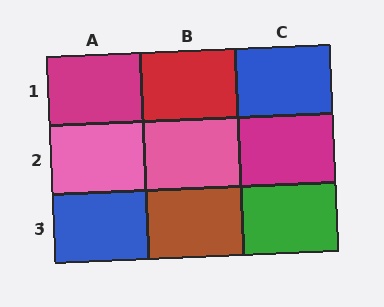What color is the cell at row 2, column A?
Pink.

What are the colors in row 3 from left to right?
Blue, brown, green.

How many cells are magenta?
2 cells are magenta.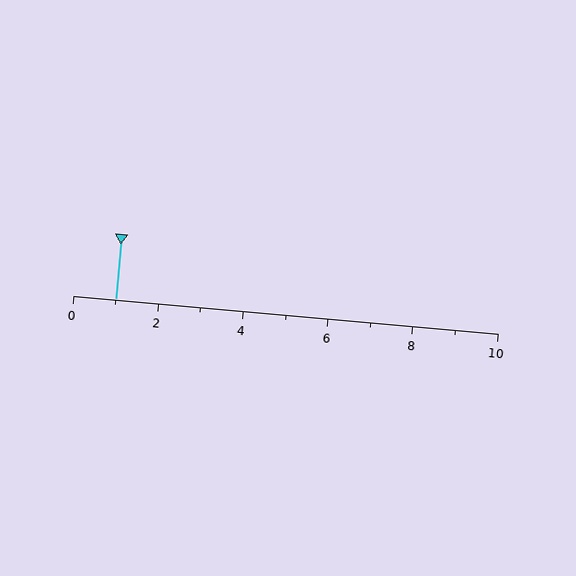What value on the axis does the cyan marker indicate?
The marker indicates approximately 1.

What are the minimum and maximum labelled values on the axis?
The axis runs from 0 to 10.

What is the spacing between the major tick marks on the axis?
The major ticks are spaced 2 apart.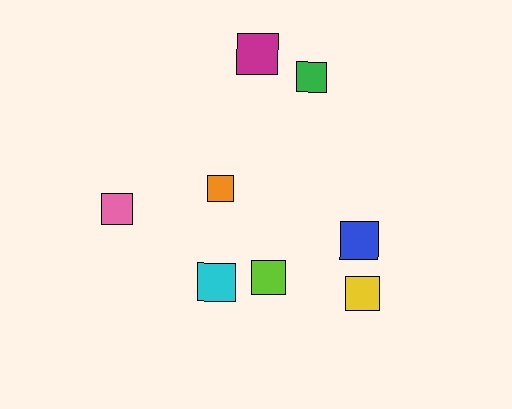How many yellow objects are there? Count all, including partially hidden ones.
There is 1 yellow object.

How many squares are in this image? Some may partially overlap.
There are 8 squares.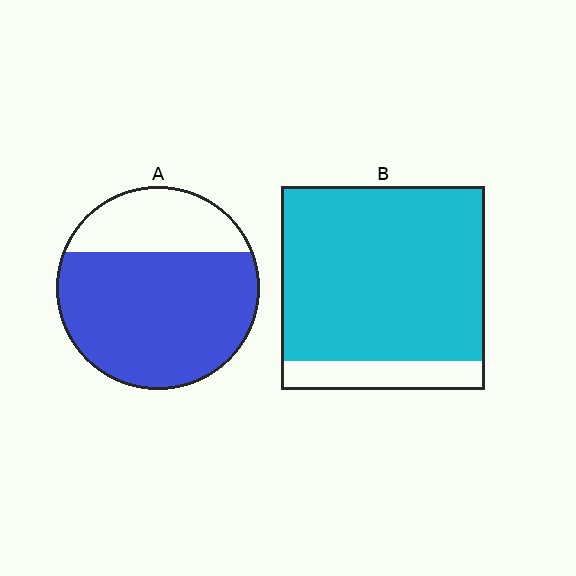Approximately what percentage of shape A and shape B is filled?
A is approximately 70% and B is approximately 85%.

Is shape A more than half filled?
Yes.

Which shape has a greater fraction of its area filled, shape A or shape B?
Shape B.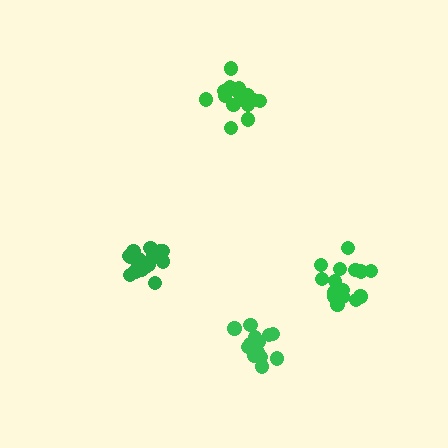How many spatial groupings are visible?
There are 4 spatial groupings.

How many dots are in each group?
Group 1: 15 dots, Group 2: 18 dots, Group 3: 17 dots, Group 4: 18 dots (68 total).